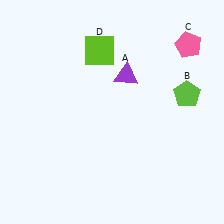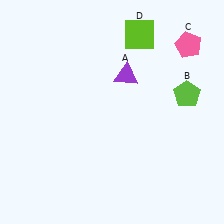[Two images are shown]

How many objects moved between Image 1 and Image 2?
1 object moved between the two images.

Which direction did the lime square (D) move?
The lime square (D) moved right.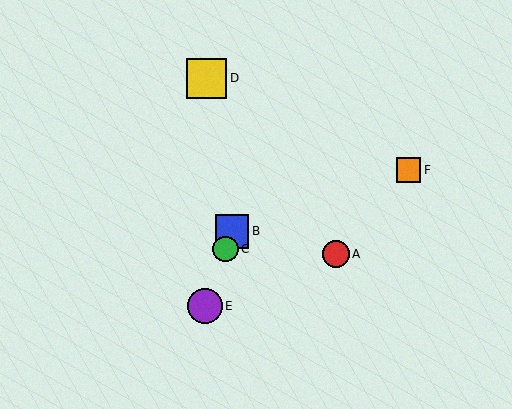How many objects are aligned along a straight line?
3 objects (B, C, E) are aligned along a straight line.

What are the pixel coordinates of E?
Object E is at (205, 306).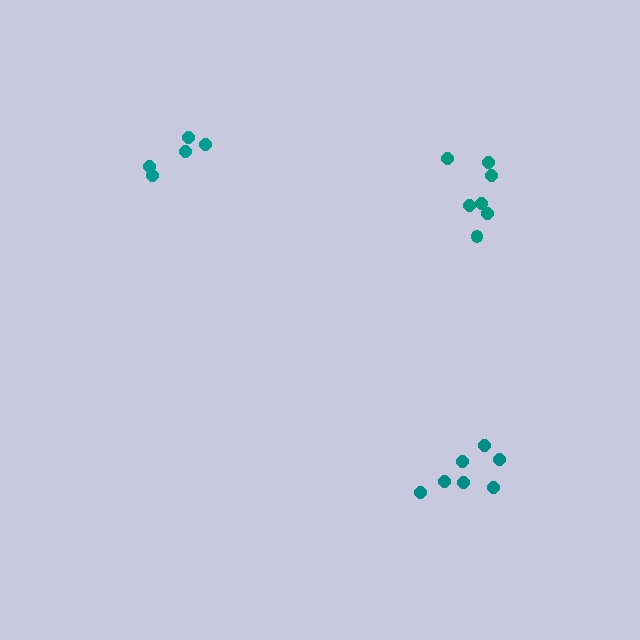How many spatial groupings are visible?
There are 3 spatial groupings.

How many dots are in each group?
Group 1: 7 dots, Group 2: 7 dots, Group 3: 5 dots (19 total).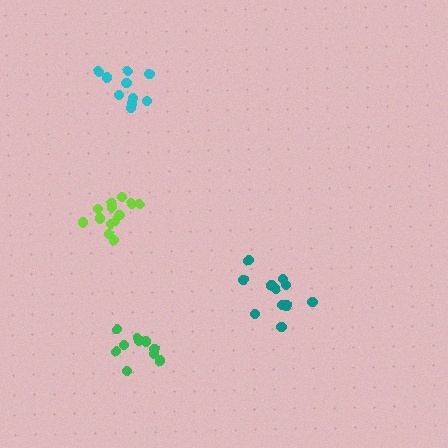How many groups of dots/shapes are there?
There are 4 groups.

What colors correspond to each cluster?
The clusters are colored: lime, green, cyan, teal.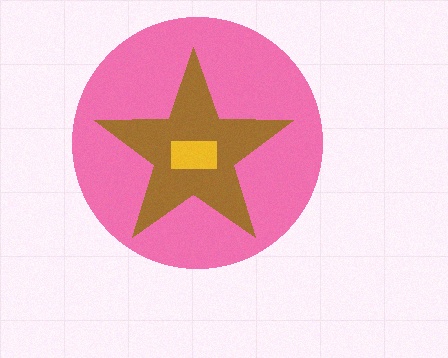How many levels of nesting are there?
3.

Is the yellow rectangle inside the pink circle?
Yes.